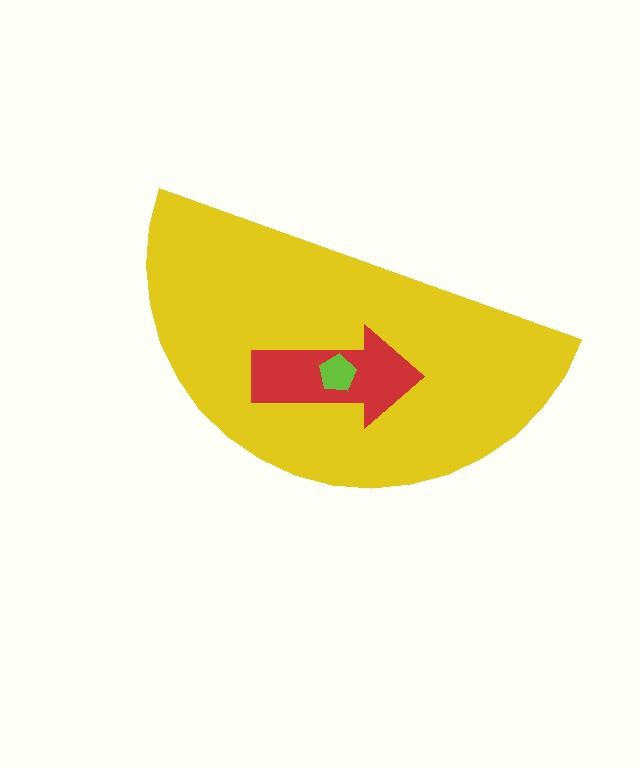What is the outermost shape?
The yellow semicircle.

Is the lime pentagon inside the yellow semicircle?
Yes.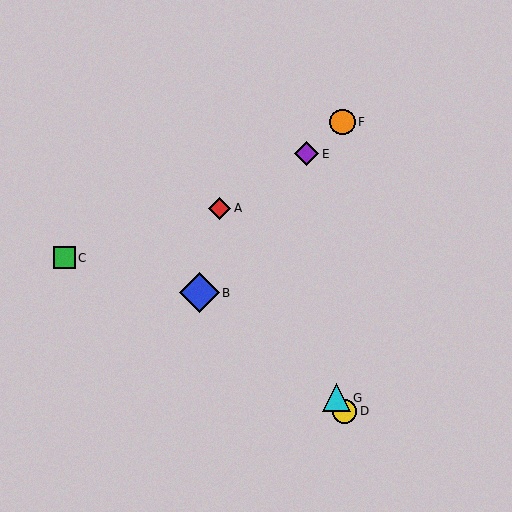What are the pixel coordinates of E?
Object E is at (307, 154).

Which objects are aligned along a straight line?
Objects A, D, G are aligned along a straight line.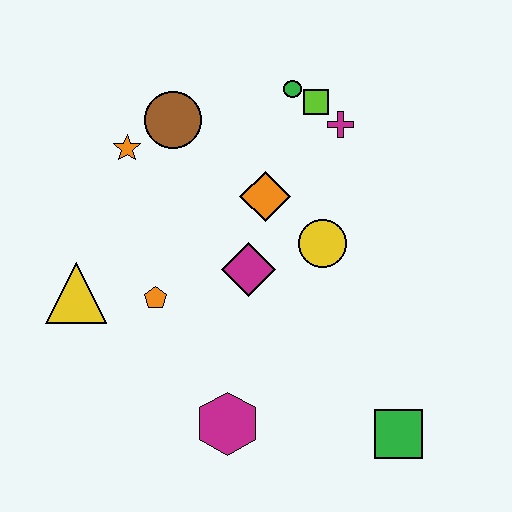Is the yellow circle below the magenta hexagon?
No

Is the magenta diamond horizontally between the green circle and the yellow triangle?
Yes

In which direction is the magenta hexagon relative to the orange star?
The magenta hexagon is below the orange star.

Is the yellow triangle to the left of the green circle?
Yes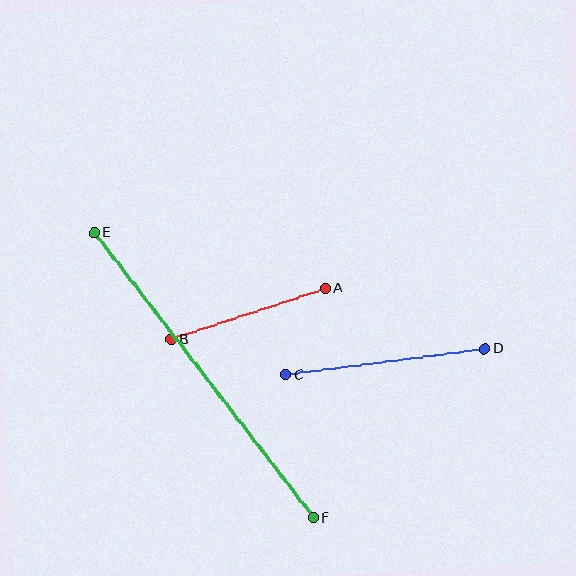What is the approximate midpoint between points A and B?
The midpoint is at approximately (248, 314) pixels.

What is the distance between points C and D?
The distance is approximately 201 pixels.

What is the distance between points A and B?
The distance is approximately 162 pixels.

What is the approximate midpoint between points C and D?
The midpoint is at approximately (386, 362) pixels.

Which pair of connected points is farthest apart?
Points E and F are farthest apart.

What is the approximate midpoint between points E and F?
The midpoint is at approximately (204, 375) pixels.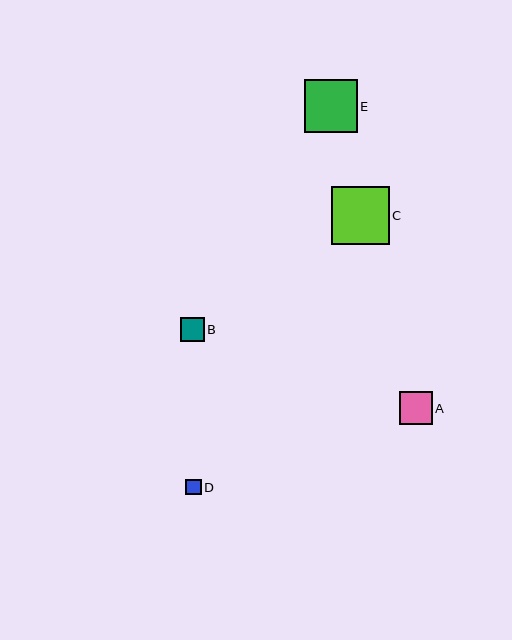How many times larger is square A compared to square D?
Square A is approximately 2.2 times the size of square D.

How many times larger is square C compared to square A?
Square C is approximately 1.7 times the size of square A.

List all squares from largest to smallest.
From largest to smallest: C, E, A, B, D.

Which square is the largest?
Square C is the largest with a size of approximately 58 pixels.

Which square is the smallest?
Square D is the smallest with a size of approximately 15 pixels.